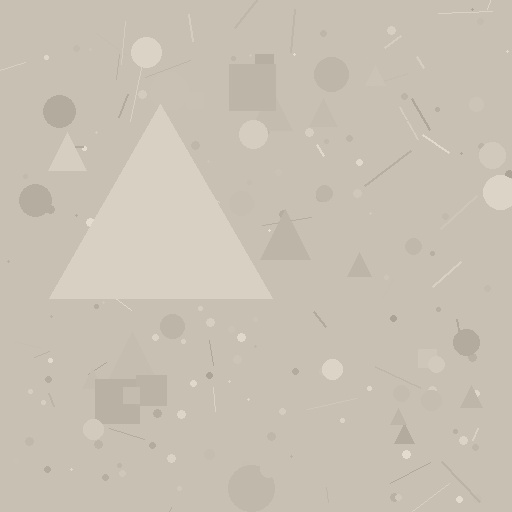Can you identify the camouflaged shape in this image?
The camouflaged shape is a triangle.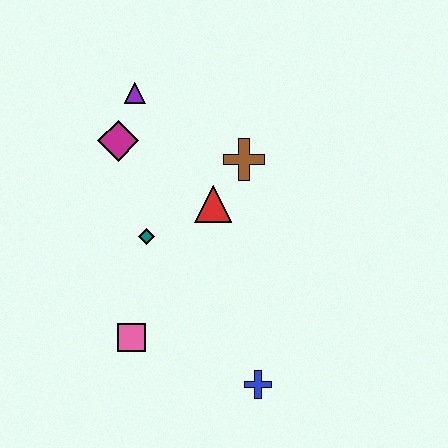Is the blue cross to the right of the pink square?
Yes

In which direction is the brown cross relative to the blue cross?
The brown cross is above the blue cross.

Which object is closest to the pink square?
The teal diamond is closest to the pink square.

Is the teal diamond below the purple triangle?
Yes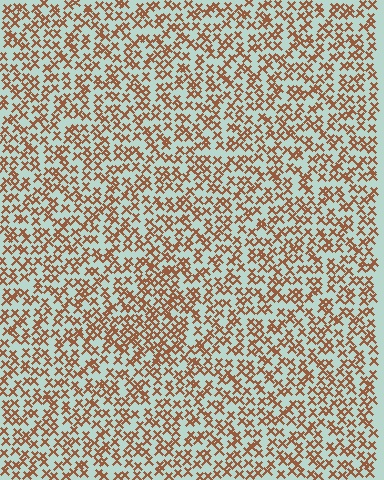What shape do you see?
I see a triangle.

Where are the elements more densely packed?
The elements are more densely packed inside the triangle boundary.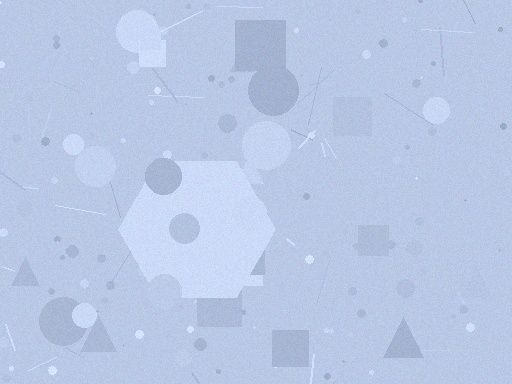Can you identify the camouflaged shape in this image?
The camouflaged shape is a hexagon.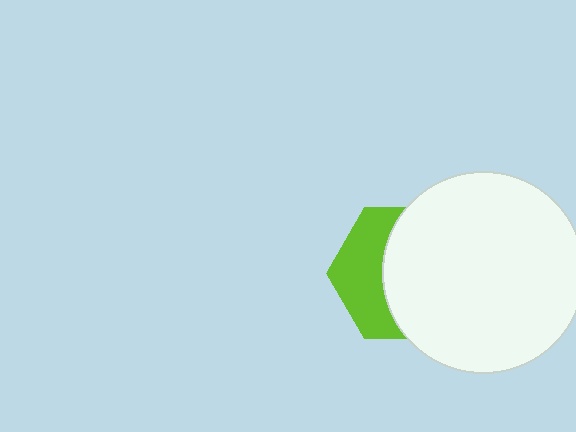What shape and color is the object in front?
The object in front is a white circle.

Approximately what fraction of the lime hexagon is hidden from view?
Roughly 61% of the lime hexagon is hidden behind the white circle.